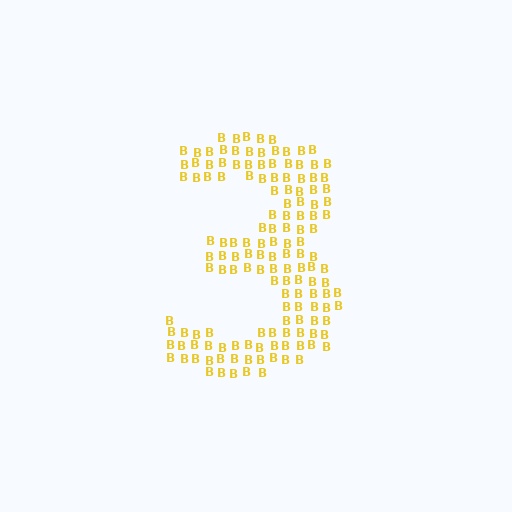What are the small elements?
The small elements are letter B's.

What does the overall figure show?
The overall figure shows the digit 3.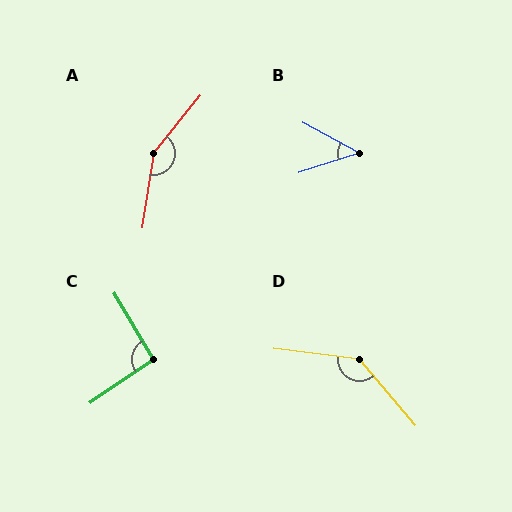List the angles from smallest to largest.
B (47°), C (93°), D (137°), A (150°).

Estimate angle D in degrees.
Approximately 137 degrees.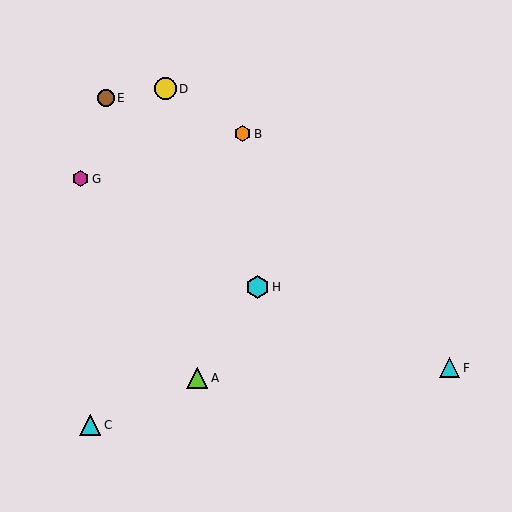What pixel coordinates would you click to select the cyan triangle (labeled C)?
Click at (90, 425) to select the cyan triangle C.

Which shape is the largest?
The cyan hexagon (labeled H) is the largest.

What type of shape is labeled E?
Shape E is a brown circle.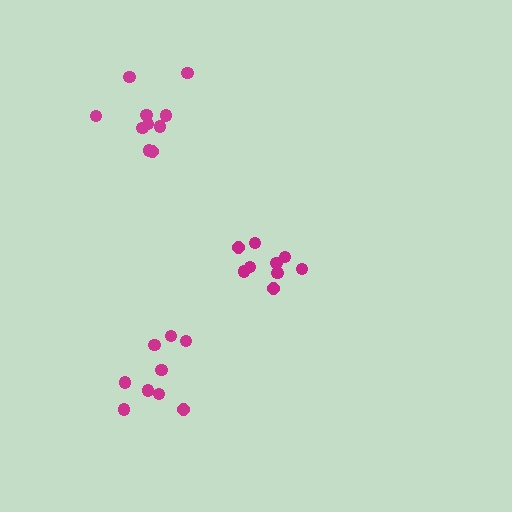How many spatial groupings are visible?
There are 3 spatial groupings.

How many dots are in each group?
Group 1: 9 dots, Group 2: 10 dots, Group 3: 9 dots (28 total).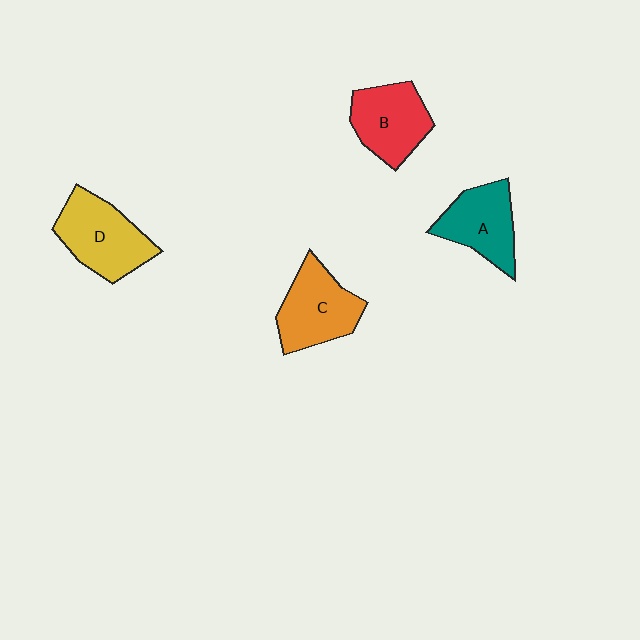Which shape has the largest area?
Shape D (yellow).